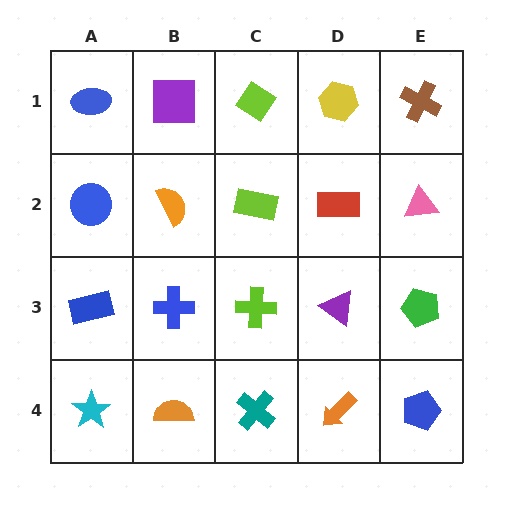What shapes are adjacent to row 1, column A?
A blue circle (row 2, column A), a purple square (row 1, column B).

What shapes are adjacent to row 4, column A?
A blue rectangle (row 3, column A), an orange semicircle (row 4, column B).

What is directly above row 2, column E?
A brown cross.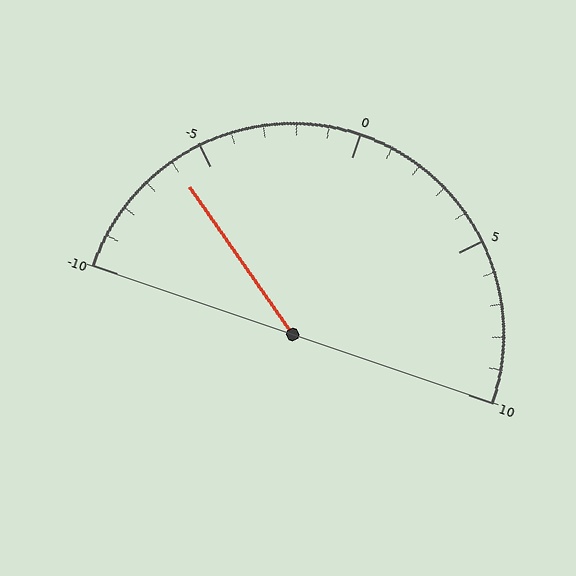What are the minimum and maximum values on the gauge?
The gauge ranges from -10 to 10.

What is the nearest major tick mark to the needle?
The nearest major tick mark is -5.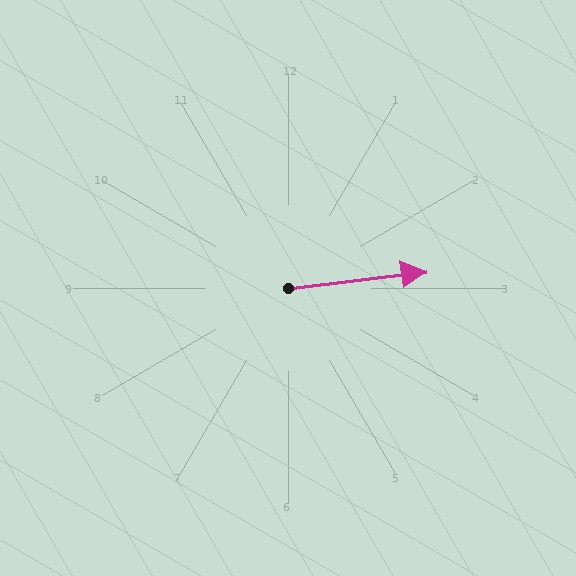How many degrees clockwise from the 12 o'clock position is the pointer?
Approximately 83 degrees.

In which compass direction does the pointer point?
East.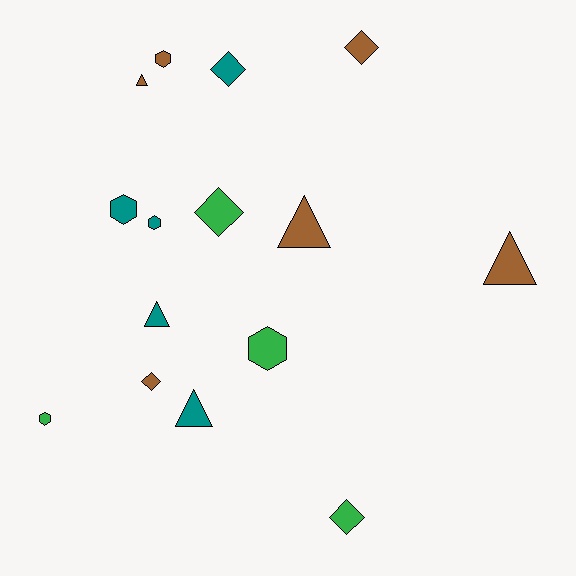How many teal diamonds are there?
There is 1 teal diamond.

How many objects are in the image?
There are 15 objects.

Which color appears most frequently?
Brown, with 6 objects.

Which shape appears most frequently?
Hexagon, with 5 objects.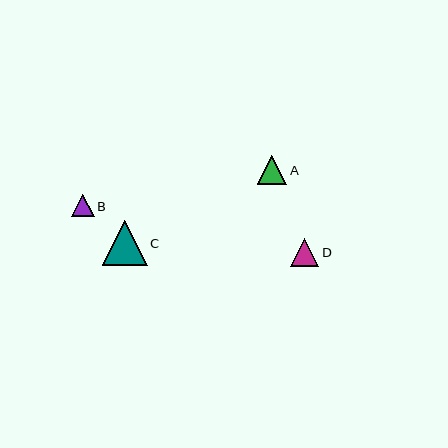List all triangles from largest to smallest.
From largest to smallest: C, A, D, B.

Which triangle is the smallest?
Triangle B is the smallest with a size of approximately 22 pixels.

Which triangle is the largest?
Triangle C is the largest with a size of approximately 45 pixels.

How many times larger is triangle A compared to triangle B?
Triangle A is approximately 1.3 times the size of triangle B.